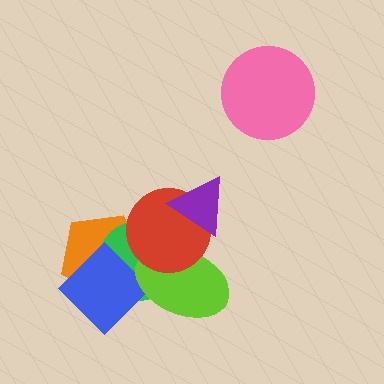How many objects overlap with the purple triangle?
1 object overlaps with the purple triangle.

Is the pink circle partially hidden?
No, no other shape covers it.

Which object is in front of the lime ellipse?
The red circle is in front of the lime ellipse.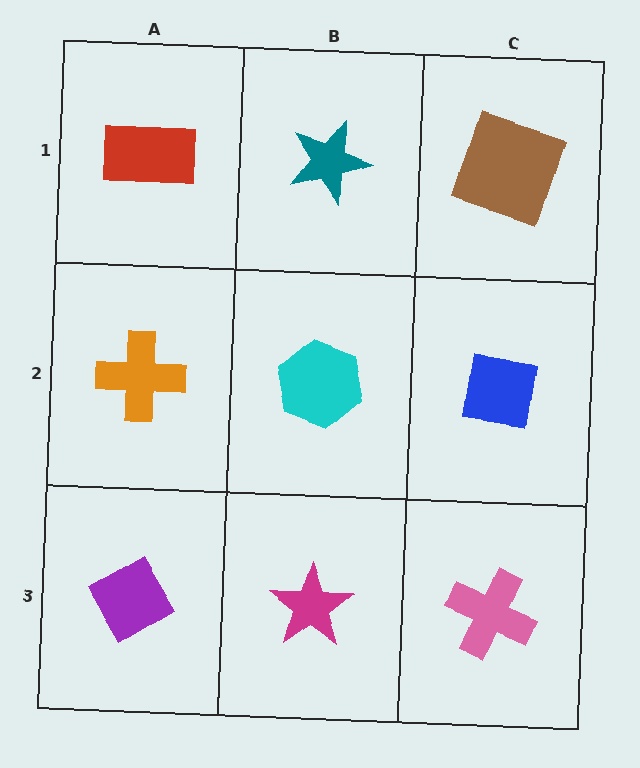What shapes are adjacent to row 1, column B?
A cyan hexagon (row 2, column B), a red rectangle (row 1, column A), a brown square (row 1, column C).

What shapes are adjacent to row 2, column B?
A teal star (row 1, column B), a magenta star (row 3, column B), an orange cross (row 2, column A), a blue square (row 2, column C).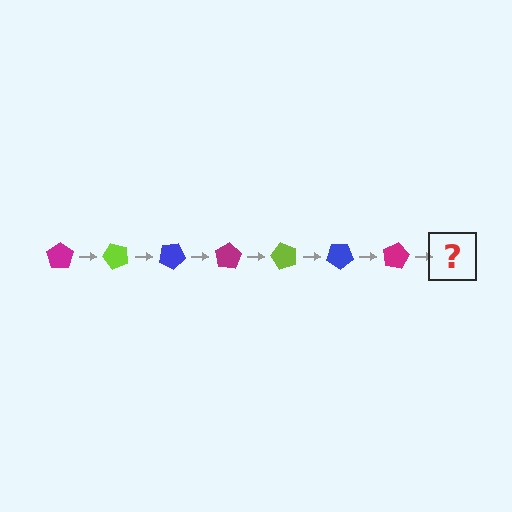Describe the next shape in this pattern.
It should be a lime pentagon, rotated 350 degrees from the start.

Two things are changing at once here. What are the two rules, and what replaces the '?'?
The two rules are that it rotates 50 degrees each step and the color cycles through magenta, lime, and blue. The '?' should be a lime pentagon, rotated 350 degrees from the start.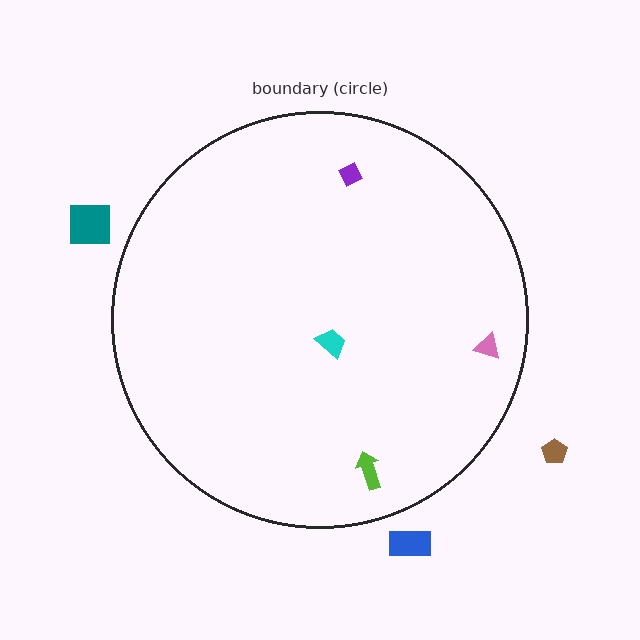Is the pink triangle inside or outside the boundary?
Inside.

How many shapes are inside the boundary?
4 inside, 3 outside.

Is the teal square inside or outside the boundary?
Outside.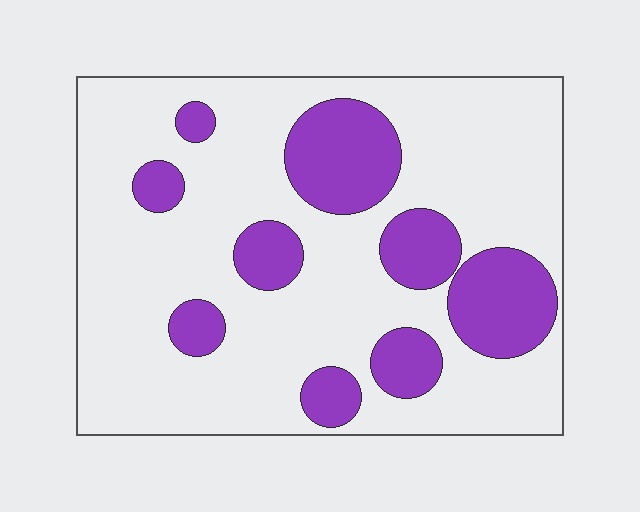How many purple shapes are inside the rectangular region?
9.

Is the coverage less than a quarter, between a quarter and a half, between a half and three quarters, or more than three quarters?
Less than a quarter.